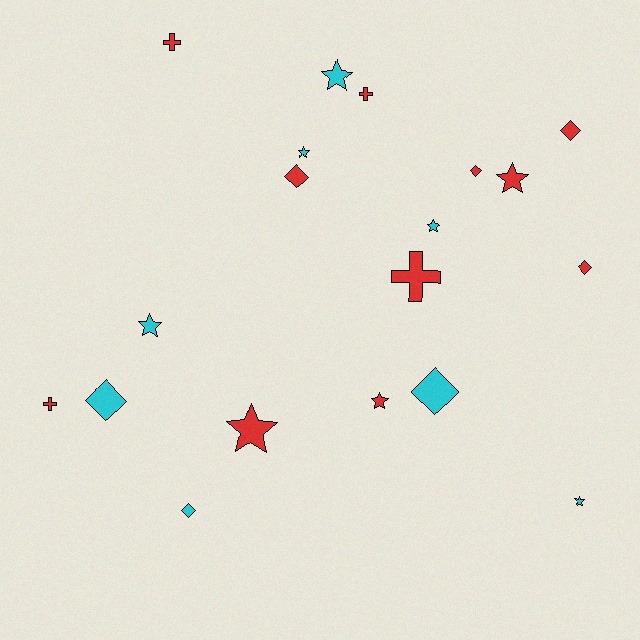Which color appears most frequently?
Red, with 11 objects.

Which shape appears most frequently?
Star, with 8 objects.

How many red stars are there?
There are 3 red stars.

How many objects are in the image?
There are 19 objects.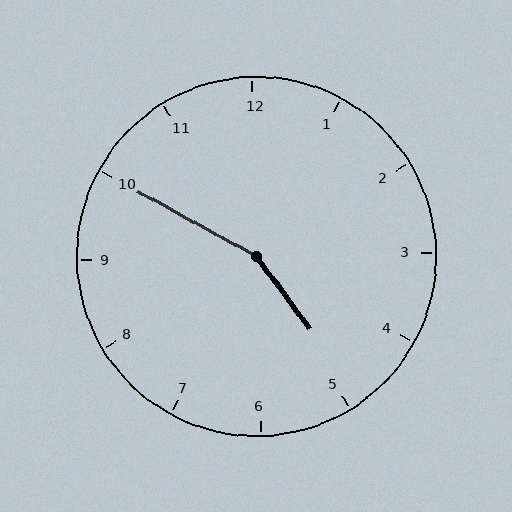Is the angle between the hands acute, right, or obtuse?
It is obtuse.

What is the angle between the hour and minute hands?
Approximately 155 degrees.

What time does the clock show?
4:50.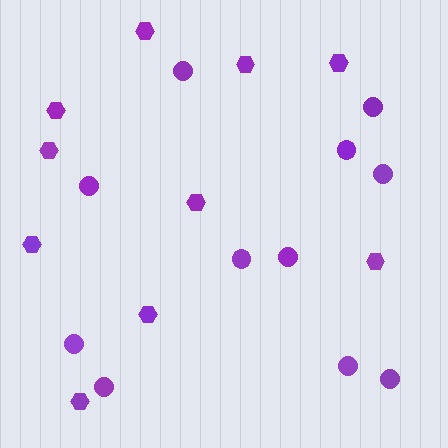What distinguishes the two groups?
There are 2 groups: one group of circles (11) and one group of hexagons (10).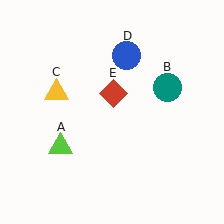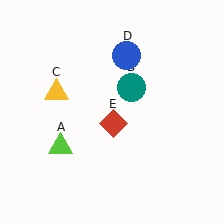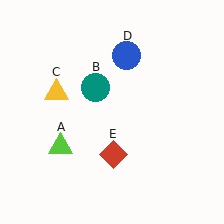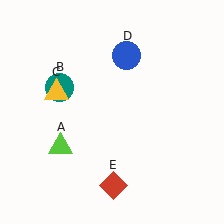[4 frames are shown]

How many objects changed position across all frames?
2 objects changed position: teal circle (object B), red diamond (object E).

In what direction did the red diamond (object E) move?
The red diamond (object E) moved down.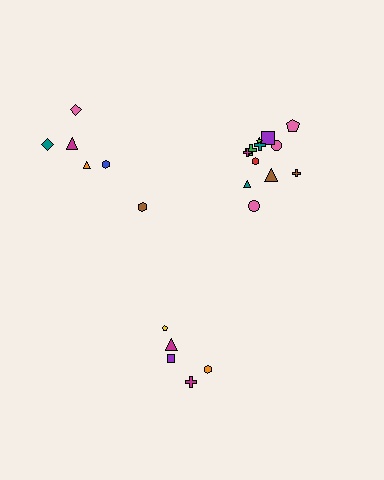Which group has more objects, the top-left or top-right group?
The top-right group.